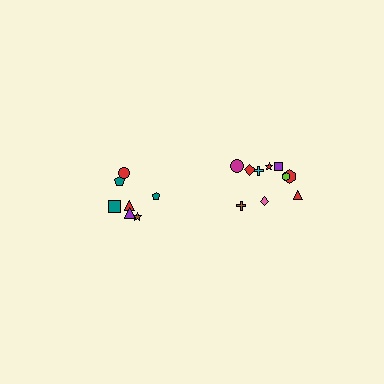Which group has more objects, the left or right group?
The right group.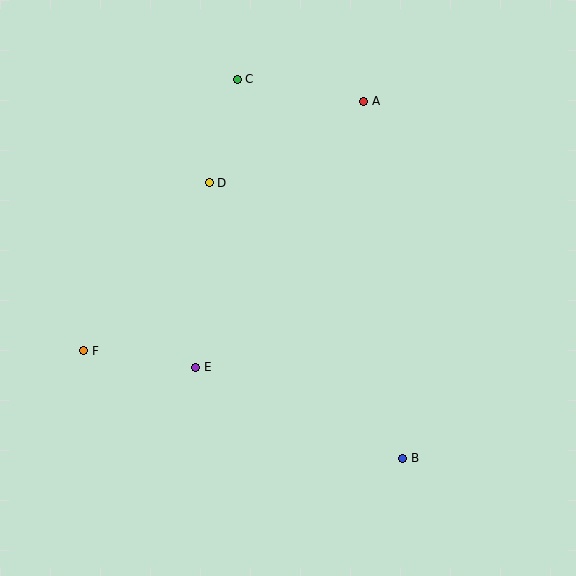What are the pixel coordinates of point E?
Point E is at (196, 367).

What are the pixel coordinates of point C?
Point C is at (237, 79).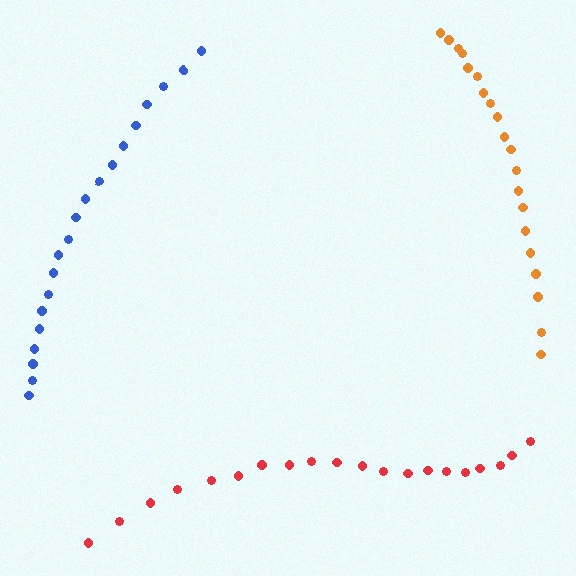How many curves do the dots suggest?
There are 3 distinct paths.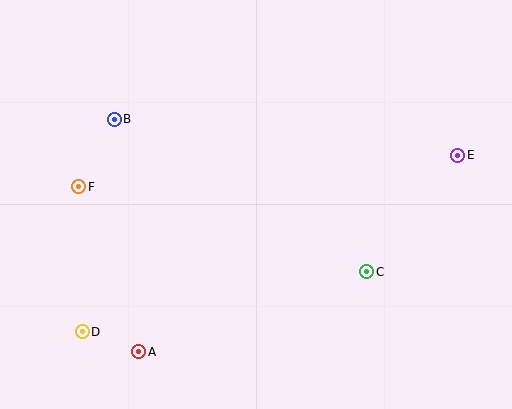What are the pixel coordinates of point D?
Point D is at (82, 332).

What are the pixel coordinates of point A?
Point A is at (139, 352).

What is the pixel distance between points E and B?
The distance between E and B is 345 pixels.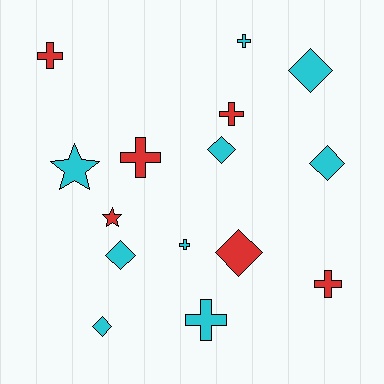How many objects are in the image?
There are 15 objects.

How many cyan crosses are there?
There are 3 cyan crosses.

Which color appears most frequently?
Cyan, with 9 objects.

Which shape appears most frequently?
Cross, with 7 objects.